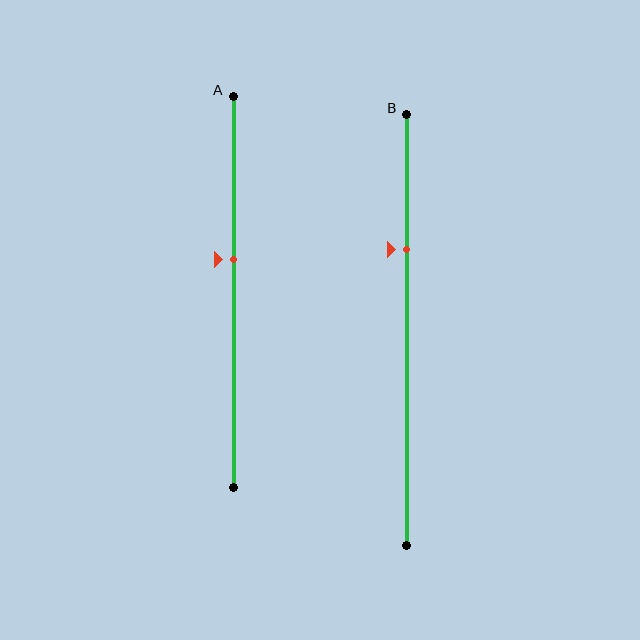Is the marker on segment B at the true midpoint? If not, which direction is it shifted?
No, the marker on segment B is shifted upward by about 19% of the segment length.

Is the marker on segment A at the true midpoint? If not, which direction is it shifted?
No, the marker on segment A is shifted upward by about 8% of the segment length.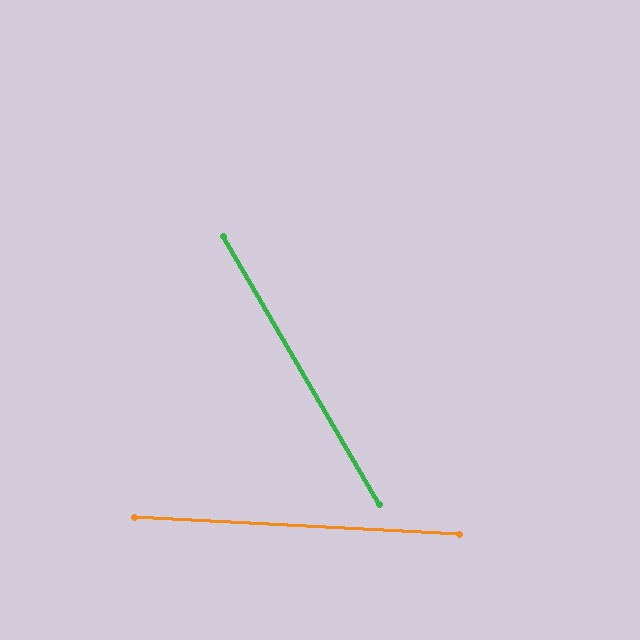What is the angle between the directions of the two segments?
Approximately 57 degrees.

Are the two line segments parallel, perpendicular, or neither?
Neither parallel nor perpendicular — they differ by about 57°.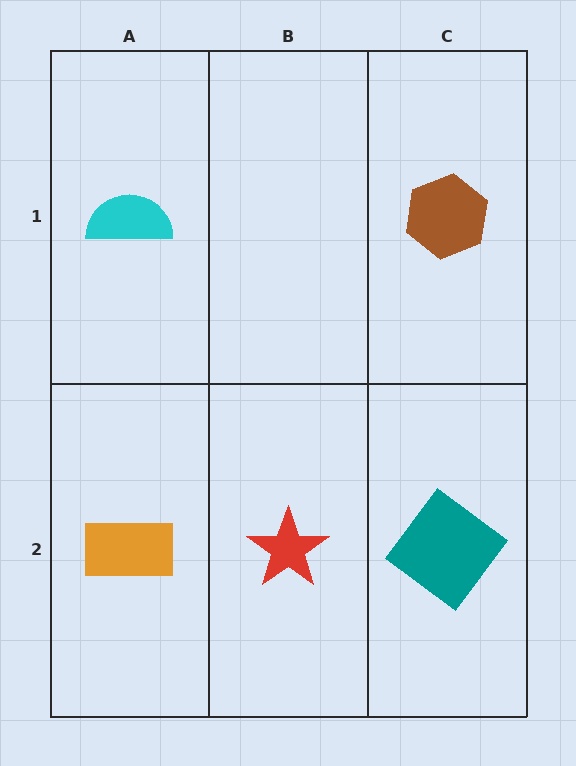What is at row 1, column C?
A brown hexagon.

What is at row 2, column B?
A red star.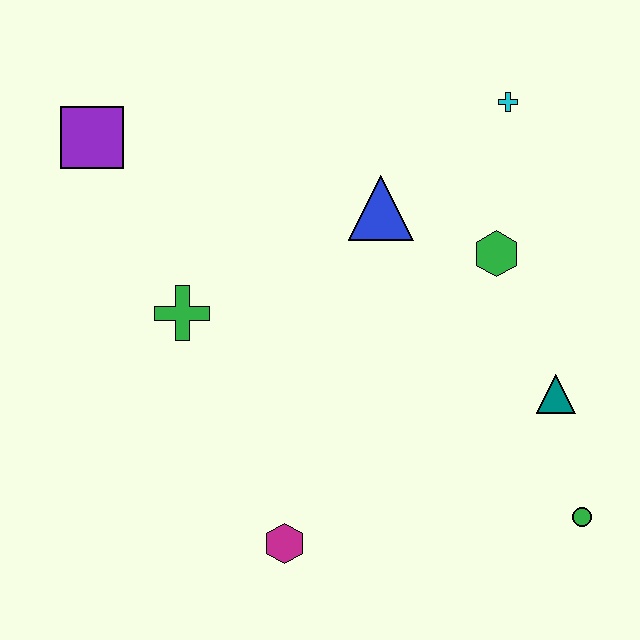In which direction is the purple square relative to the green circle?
The purple square is to the left of the green circle.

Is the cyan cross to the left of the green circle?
Yes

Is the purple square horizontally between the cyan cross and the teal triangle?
No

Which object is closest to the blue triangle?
The green hexagon is closest to the blue triangle.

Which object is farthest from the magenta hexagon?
The cyan cross is farthest from the magenta hexagon.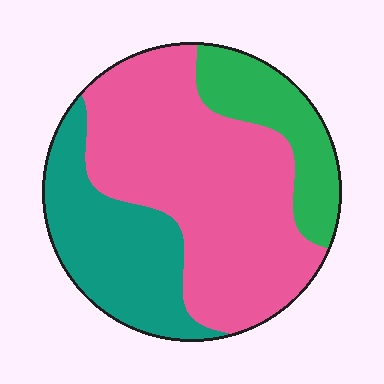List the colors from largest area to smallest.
From largest to smallest: pink, teal, green.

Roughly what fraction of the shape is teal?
Teal takes up about one quarter (1/4) of the shape.